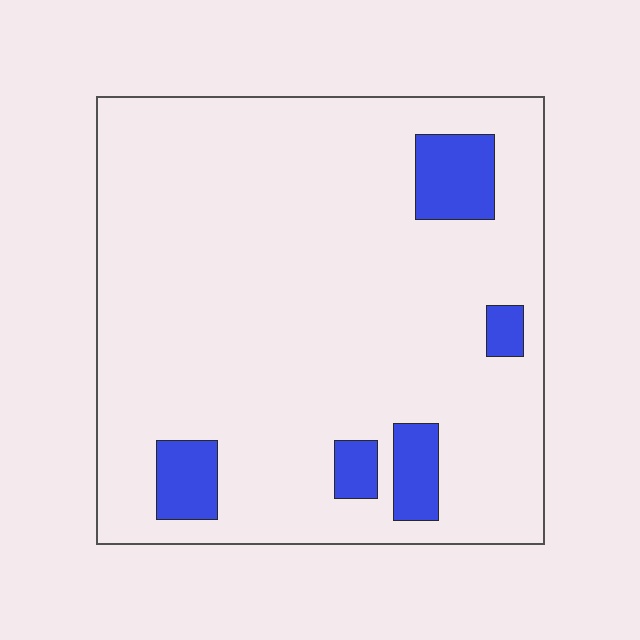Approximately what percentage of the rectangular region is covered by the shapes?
Approximately 10%.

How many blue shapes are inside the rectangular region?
5.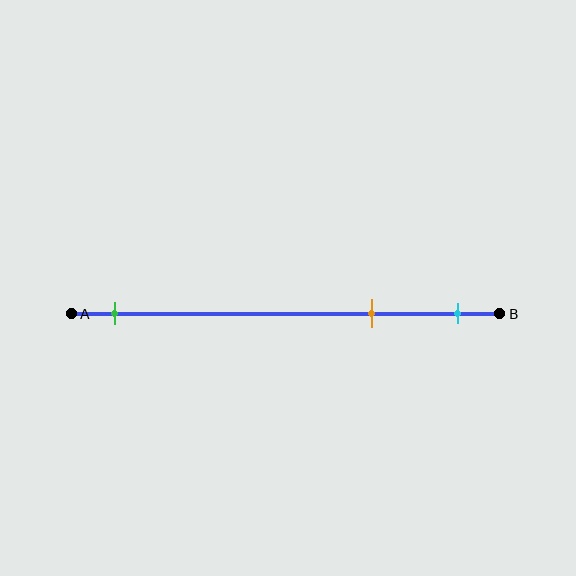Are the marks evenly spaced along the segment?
No, the marks are not evenly spaced.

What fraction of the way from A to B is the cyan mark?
The cyan mark is approximately 90% (0.9) of the way from A to B.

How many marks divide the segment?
There are 3 marks dividing the segment.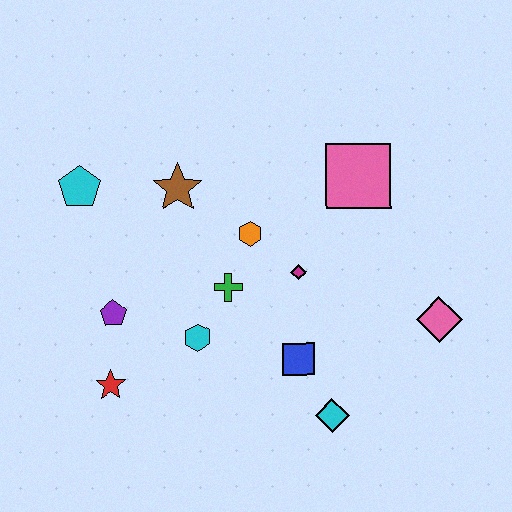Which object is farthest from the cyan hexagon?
The pink diamond is farthest from the cyan hexagon.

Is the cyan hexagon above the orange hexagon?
No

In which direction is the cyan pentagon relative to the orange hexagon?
The cyan pentagon is to the left of the orange hexagon.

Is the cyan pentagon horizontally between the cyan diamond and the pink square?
No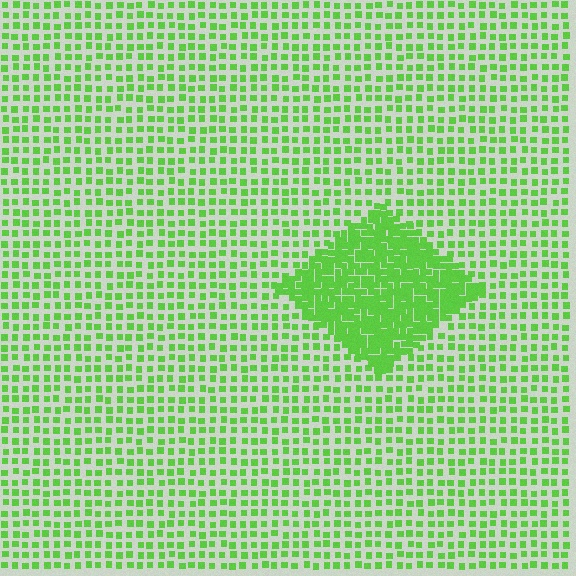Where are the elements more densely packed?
The elements are more densely packed inside the diamond boundary.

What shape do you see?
I see a diamond.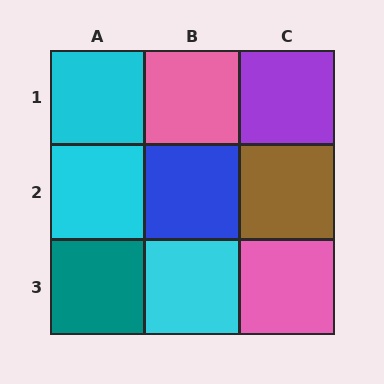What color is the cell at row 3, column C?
Pink.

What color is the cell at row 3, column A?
Teal.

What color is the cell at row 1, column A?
Cyan.